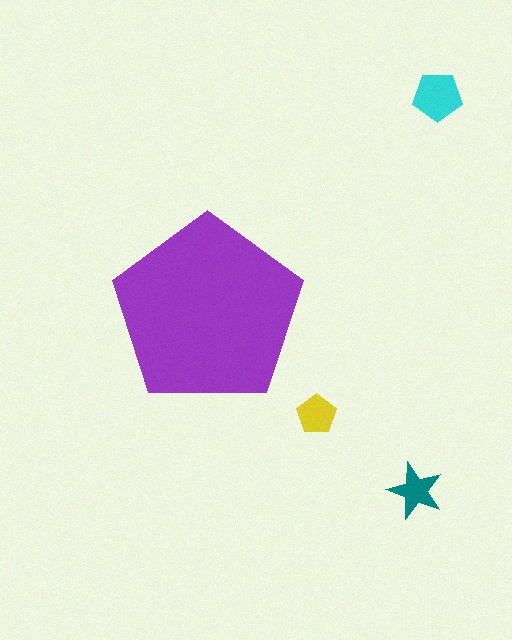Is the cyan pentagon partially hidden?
No, the cyan pentagon is fully visible.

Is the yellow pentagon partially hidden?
No, the yellow pentagon is fully visible.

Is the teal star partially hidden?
No, the teal star is fully visible.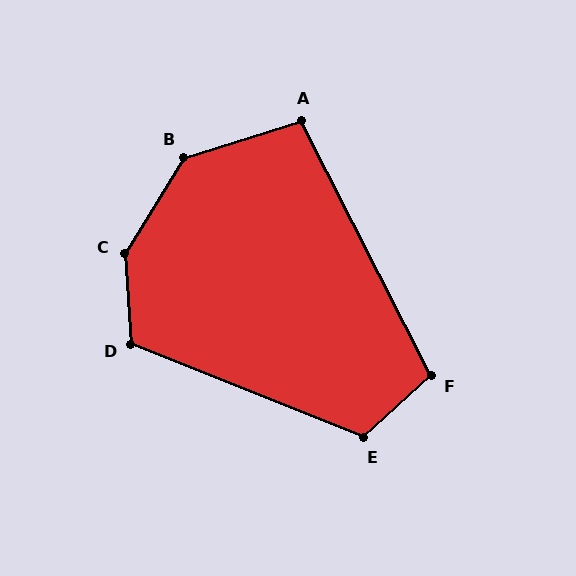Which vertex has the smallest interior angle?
A, at approximately 100 degrees.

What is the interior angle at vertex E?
Approximately 116 degrees (obtuse).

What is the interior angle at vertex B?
Approximately 139 degrees (obtuse).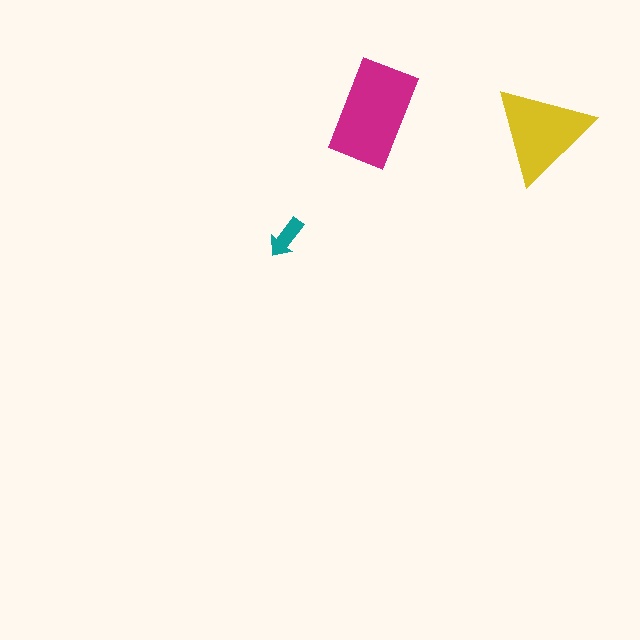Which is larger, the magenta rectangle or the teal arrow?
The magenta rectangle.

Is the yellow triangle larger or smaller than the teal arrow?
Larger.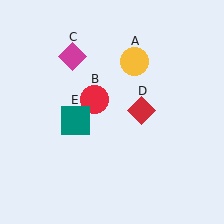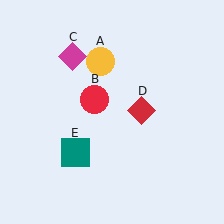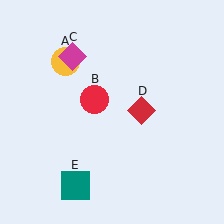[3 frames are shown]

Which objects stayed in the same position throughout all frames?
Red circle (object B) and magenta diamond (object C) and red diamond (object D) remained stationary.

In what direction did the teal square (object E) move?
The teal square (object E) moved down.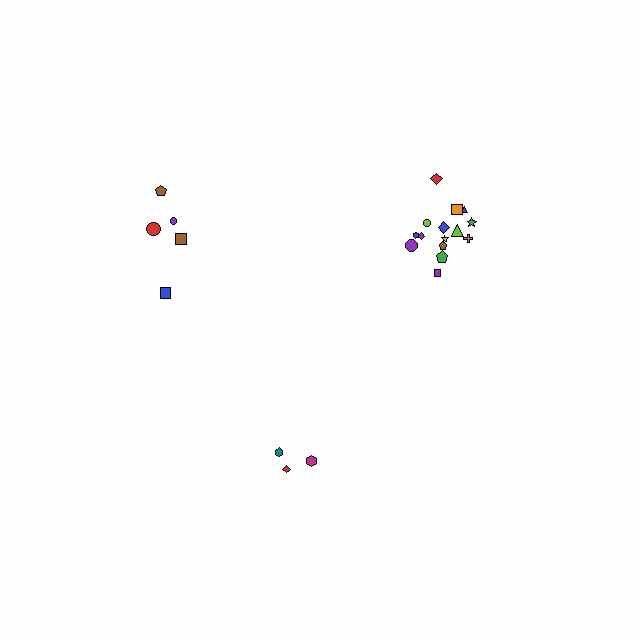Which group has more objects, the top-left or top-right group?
The top-right group.